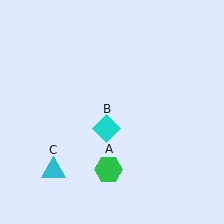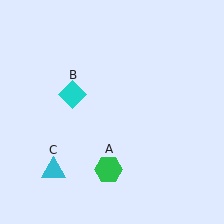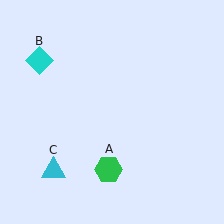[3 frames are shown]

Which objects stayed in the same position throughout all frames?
Green hexagon (object A) and cyan triangle (object C) remained stationary.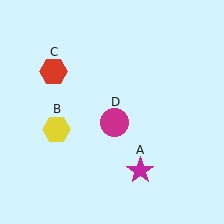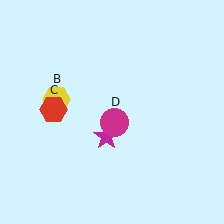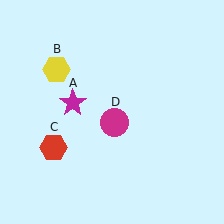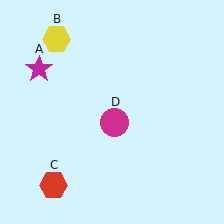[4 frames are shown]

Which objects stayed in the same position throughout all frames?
Magenta circle (object D) remained stationary.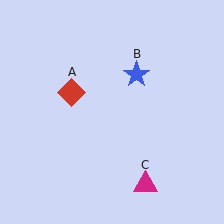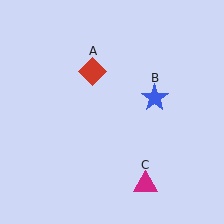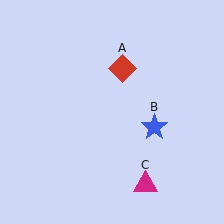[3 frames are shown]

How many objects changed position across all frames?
2 objects changed position: red diamond (object A), blue star (object B).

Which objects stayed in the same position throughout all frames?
Magenta triangle (object C) remained stationary.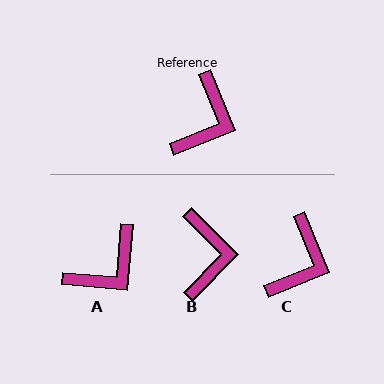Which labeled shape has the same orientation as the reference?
C.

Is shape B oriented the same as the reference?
No, it is off by about 23 degrees.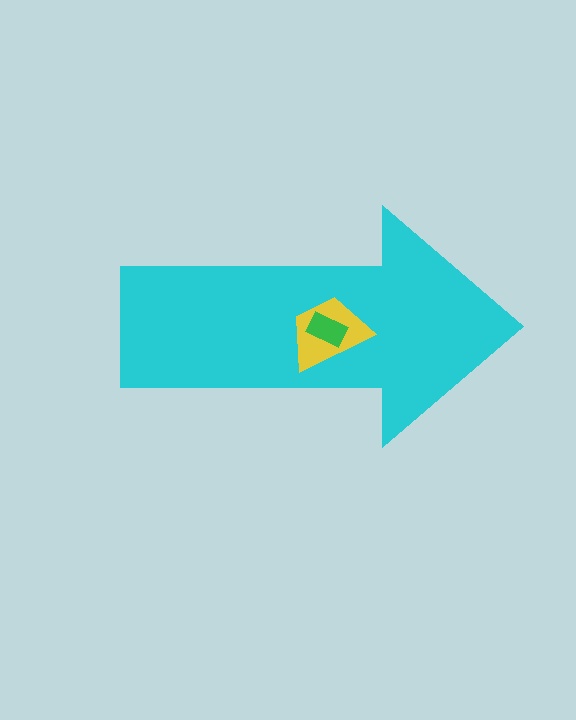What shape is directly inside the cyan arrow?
The yellow trapezoid.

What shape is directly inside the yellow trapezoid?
The green rectangle.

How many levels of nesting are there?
3.